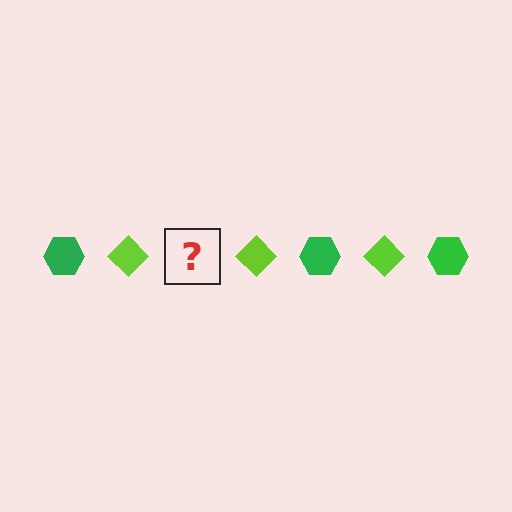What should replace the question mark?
The question mark should be replaced with a green hexagon.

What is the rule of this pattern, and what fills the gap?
The rule is that the pattern alternates between green hexagon and lime diamond. The gap should be filled with a green hexagon.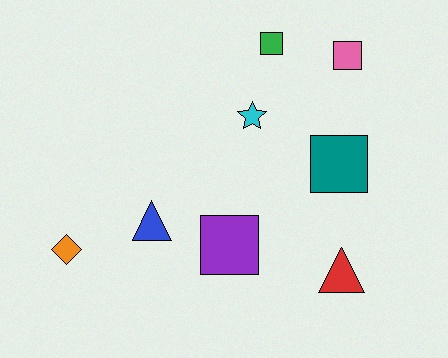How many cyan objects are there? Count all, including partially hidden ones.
There is 1 cyan object.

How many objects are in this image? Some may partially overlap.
There are 8 objects.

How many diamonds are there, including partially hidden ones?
There is 1 diamond.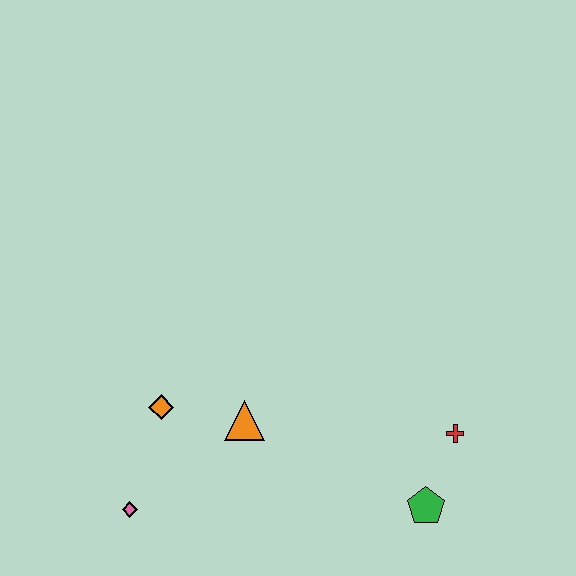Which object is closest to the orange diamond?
The orange triangle is closest to the orange diamond.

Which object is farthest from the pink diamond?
The red cross is farthest from the pink diamond.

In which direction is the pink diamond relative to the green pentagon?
The pink diamond is to the left of the green pentagon.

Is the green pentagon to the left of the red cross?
Yes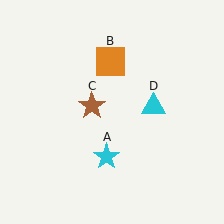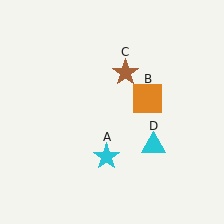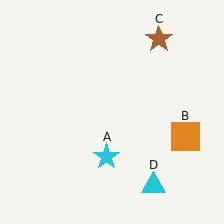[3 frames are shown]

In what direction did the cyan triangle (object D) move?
The cyan triangle (object D) moved down.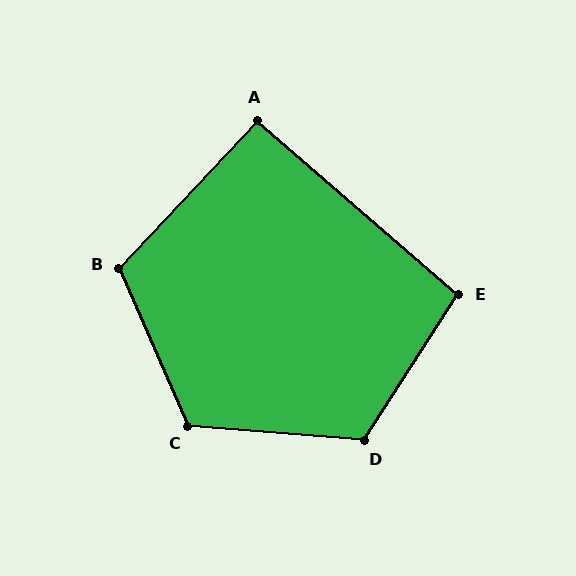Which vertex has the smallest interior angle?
A, at approximately 92 degrees.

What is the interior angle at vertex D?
Approximately 118 degrees (obtuse).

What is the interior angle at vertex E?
Approximately 98 degrees (obtuse).